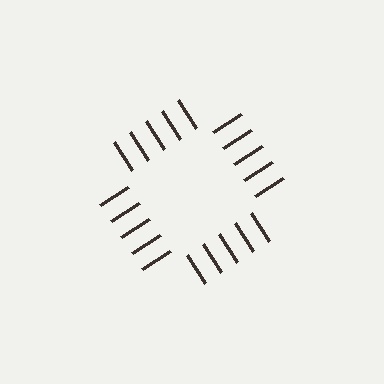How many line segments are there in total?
20 — 5 along each of the 4 edges.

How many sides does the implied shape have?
4 sides — the line-ends trace a square.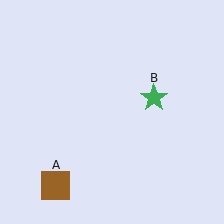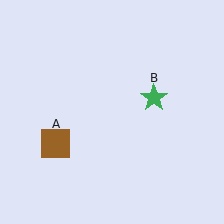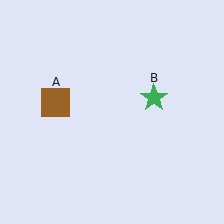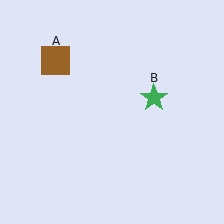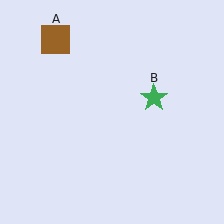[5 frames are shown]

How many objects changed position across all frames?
1 object changed position: brown square (object A).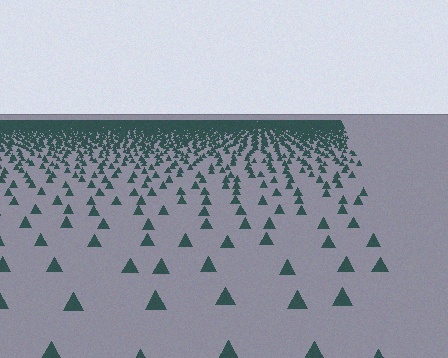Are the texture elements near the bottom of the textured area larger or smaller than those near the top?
Larger. Near the bottom, elements are closer to the viewer and appear at a bigger on-screen size.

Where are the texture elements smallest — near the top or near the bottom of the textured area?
Near the top.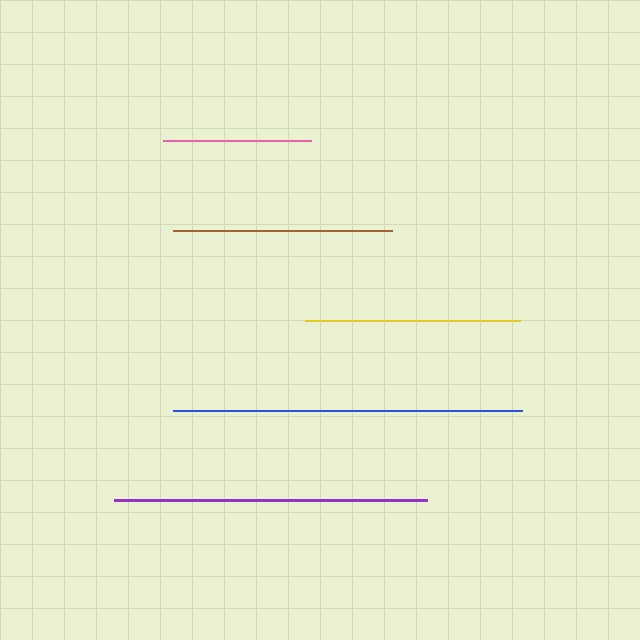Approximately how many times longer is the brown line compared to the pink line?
The brown line is approximately 1.5 times the length of the pink line.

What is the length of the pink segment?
The pink segment is approximately 148 pixels long.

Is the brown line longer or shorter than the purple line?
The purple line is longer than the brown line.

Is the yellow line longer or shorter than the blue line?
The blue line is longer than the yellow line.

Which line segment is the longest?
The blue line is the longest at approximately 348 pixels.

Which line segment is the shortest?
The pink line is the shortest at approximately 148 pixels.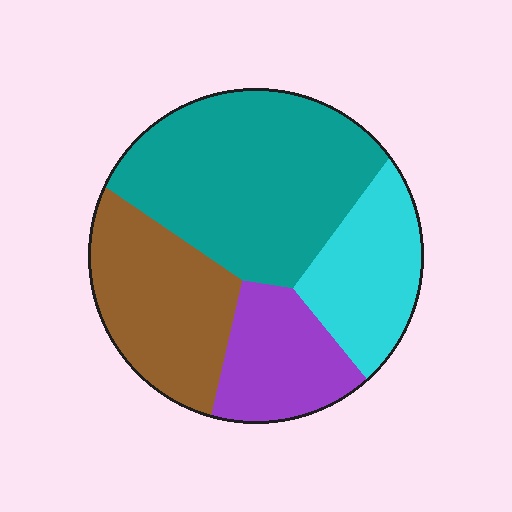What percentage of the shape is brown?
Brown covers around 25% of the shape.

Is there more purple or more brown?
Brown.